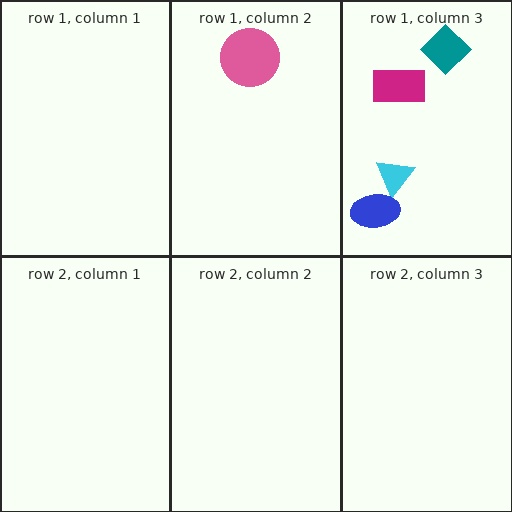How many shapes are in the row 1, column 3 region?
4.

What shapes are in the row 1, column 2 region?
The pink circle.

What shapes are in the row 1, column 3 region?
The teal diamond, the magenta rectangle, the cyan triangle, the blue ellipse.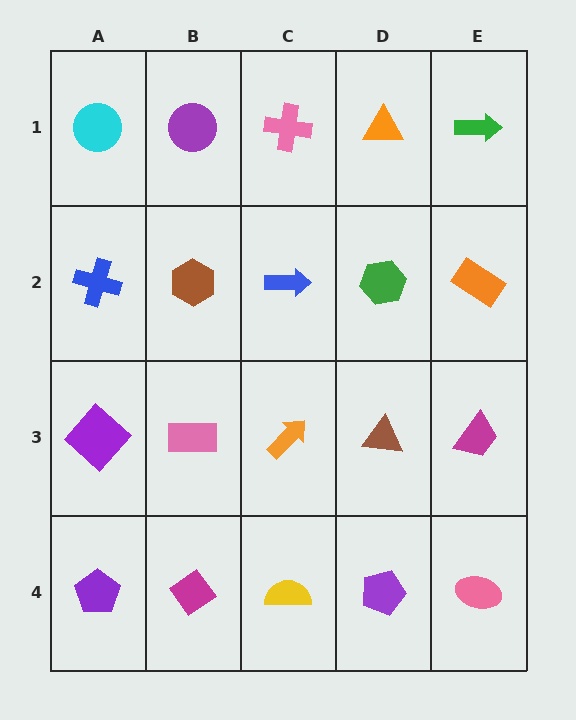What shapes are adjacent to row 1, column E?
An orange rectangle (row 2, column E), an orange triangle (row 1, column D).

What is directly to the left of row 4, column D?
A yellow semicircle.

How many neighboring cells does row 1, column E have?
2.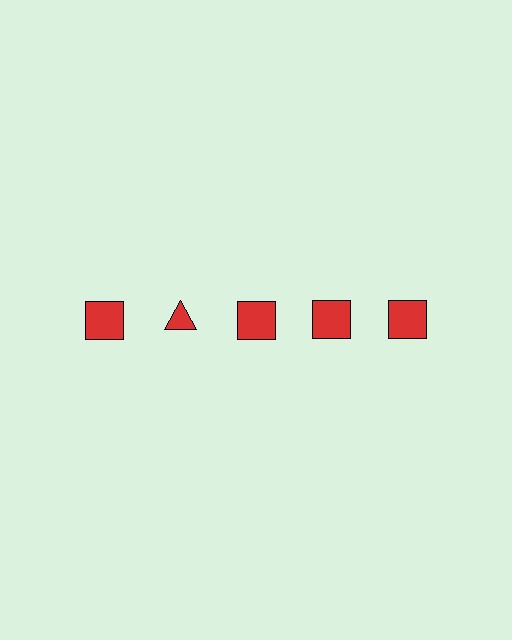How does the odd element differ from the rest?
It has a different shape: triangle instead of square.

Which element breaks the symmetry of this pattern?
The red triangle in the top row, second from left column breaks the symmetry. All other shapes are red squares.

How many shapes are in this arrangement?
There are 5 shapes arranged in a grid pattern.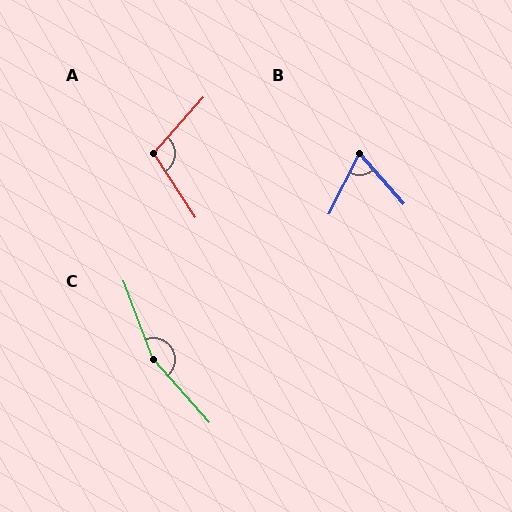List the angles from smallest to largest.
B (68°), A (105°), C (159°).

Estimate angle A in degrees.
Approximately 105 degrees.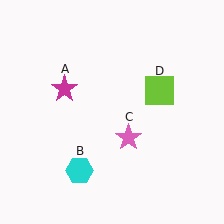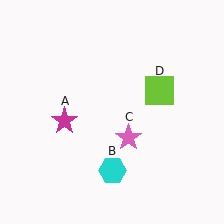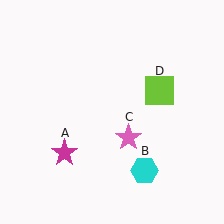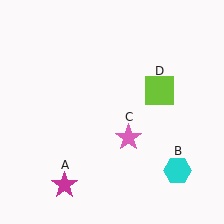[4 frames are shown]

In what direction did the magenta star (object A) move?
The magenta star (object A) moved down.